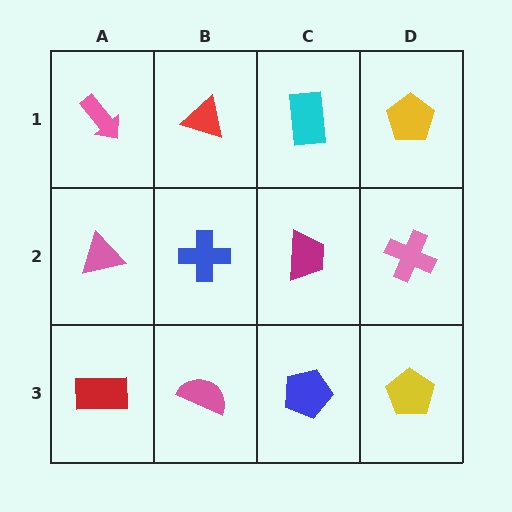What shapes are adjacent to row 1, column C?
A magenta trapezoid (row 2, column C), a red triangle (row 1, column B), a yellow pentagon (row 1, column D).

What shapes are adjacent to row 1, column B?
A blue cross (row 2, column B), a pink arrow (row 1, column A), a cyan rectangle (row 1, column C).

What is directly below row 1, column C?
A magenta trapezoid.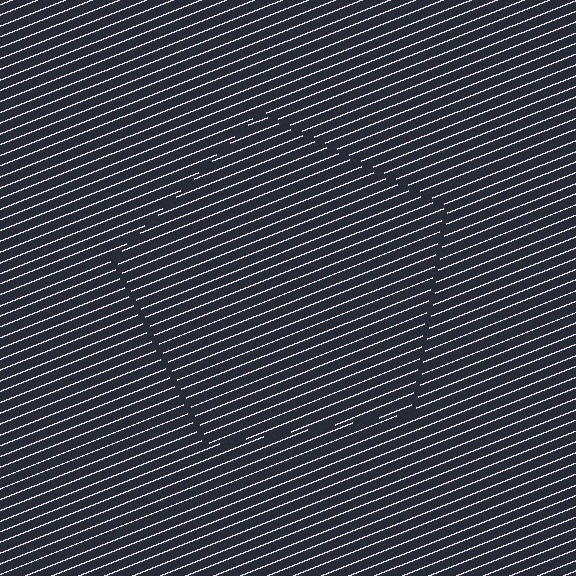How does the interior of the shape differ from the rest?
The interior of the shape contains the same grating, shifted by half a period — the contour is defined by the phase discontinuity where line-ends from the inner and outer gratings abut.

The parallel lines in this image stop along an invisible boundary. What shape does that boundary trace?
An illusory pentagon. The interior of the shape contains the same grating, shifted by half a period — the contour is defined by the phase discontinuity where line-ends from the inner and outer gratings abut.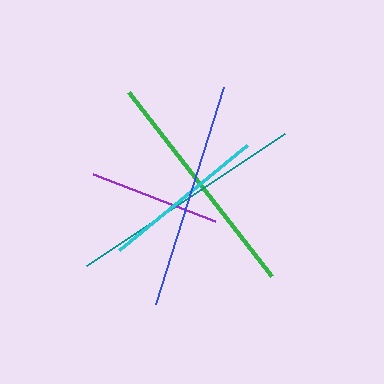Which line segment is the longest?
The teal line is the longest at approximately 238 pixels.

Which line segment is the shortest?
The purple line is the shortest at approximately 131 pixels.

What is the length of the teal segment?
The teal segment is approximately 238 pixels long.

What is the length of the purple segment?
The purple segment is approximately 131 pixels long.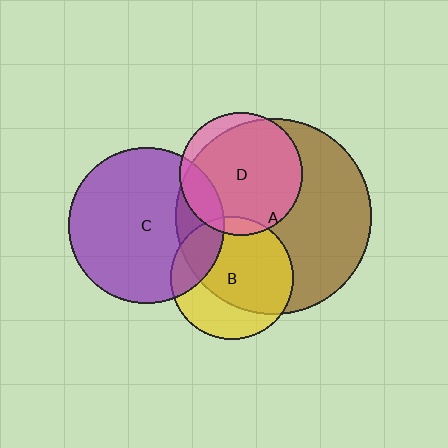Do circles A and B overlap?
Yes.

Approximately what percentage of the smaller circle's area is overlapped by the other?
Approximately 65%.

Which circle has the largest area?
Circle A (brown).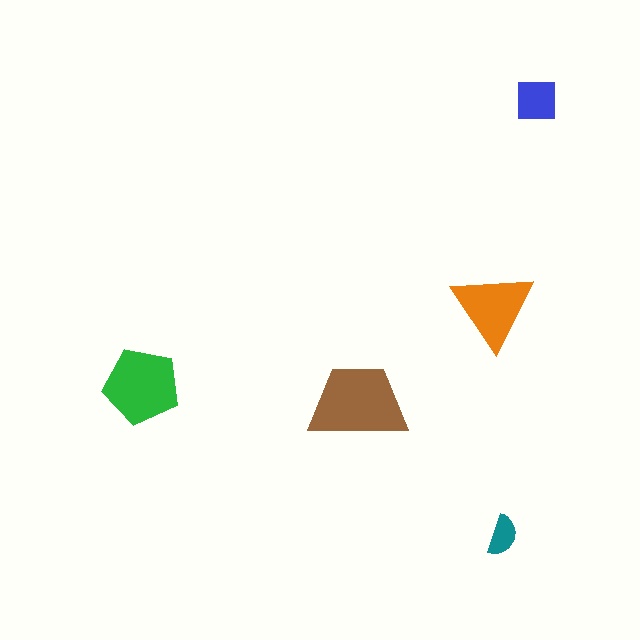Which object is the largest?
The brown trapezoid.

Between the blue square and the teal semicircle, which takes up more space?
The blue square.